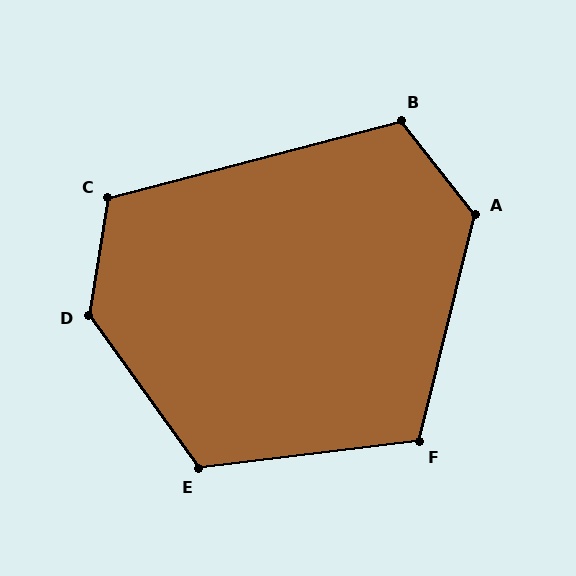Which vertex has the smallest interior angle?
F, at approximately 111 degrees.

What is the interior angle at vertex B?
Approximately 114 degrees (obtuse).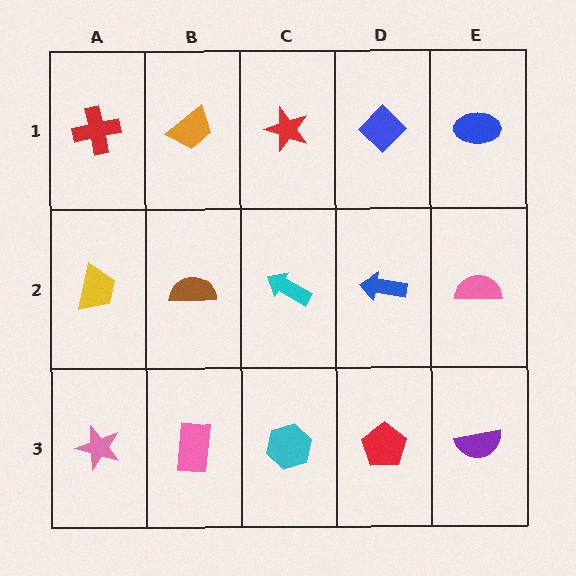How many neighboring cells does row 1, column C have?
3.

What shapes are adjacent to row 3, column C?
A cyan arrow (row 2, column C), a pink rectangle (row 3, column B), a red pentagon (row 3, column D).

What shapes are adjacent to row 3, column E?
A pink semicircle (row 2, column E), a red pentagon (row 3, column D).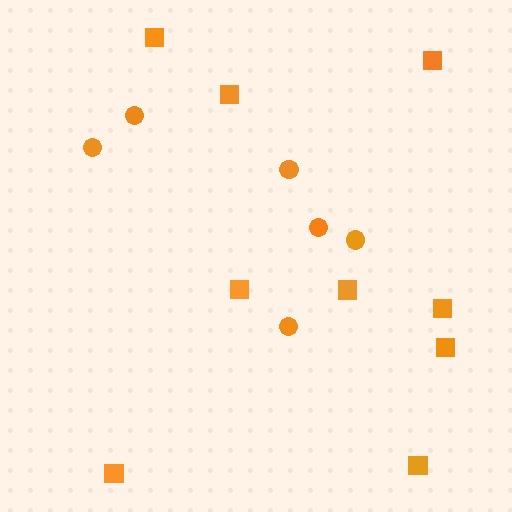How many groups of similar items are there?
There are 2 groups: one group of circles (6) and one group of squares (9).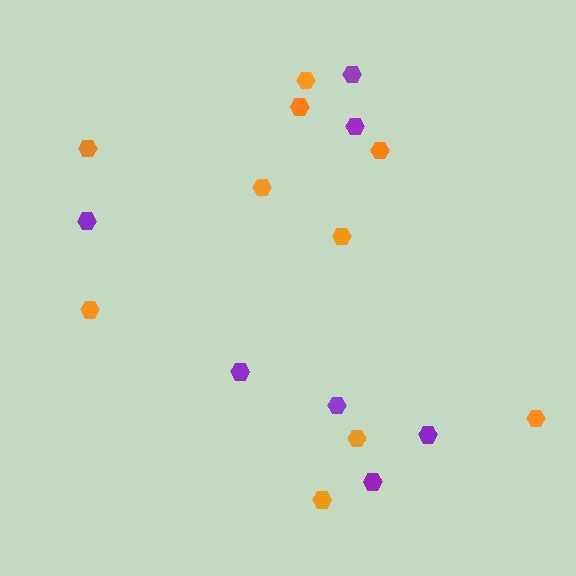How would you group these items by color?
There are 2 groups: one group of orange hexagons (10) and one group of purple hexagons (7).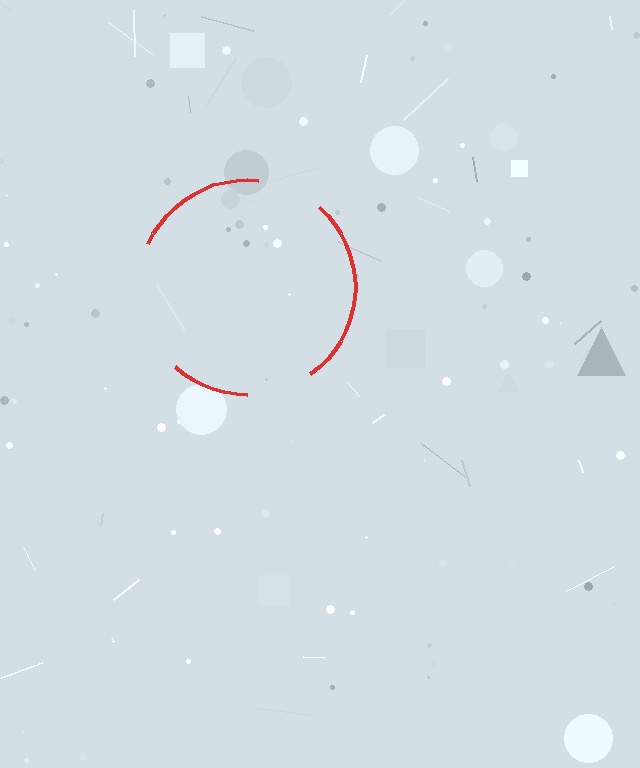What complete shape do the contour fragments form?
The contour fragments form a circle.